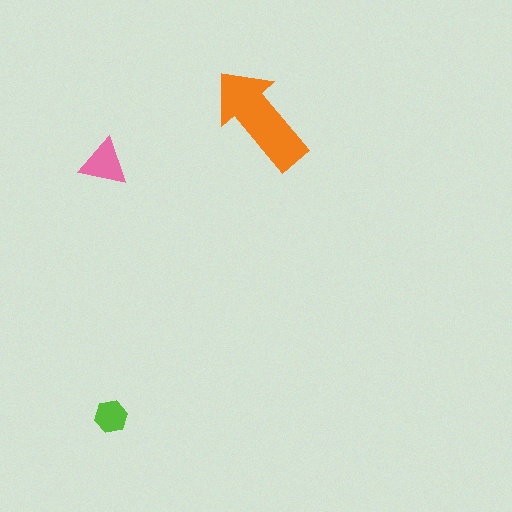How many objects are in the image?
There are 3 objects in the image.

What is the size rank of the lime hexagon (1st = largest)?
3rd.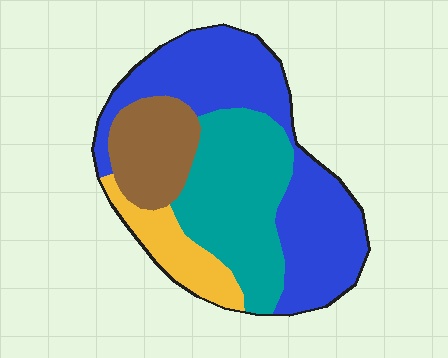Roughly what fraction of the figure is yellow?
Yellow covers 12% of the figure.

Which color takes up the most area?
Blue, at roughly 45%.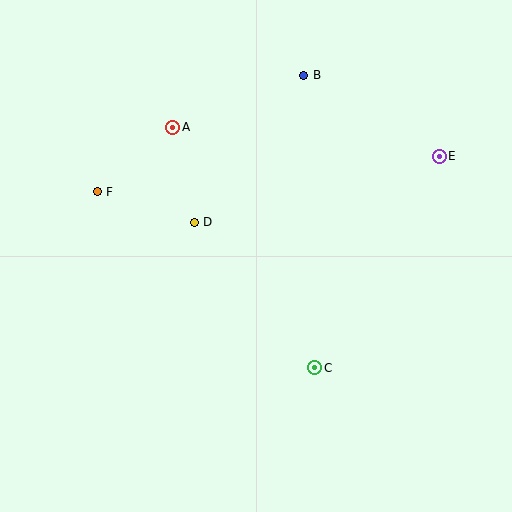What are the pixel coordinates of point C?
Point C is at (315, 368).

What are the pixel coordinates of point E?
Point E is at (439, 156).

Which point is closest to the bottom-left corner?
Point F is closest to the bottom-left corner.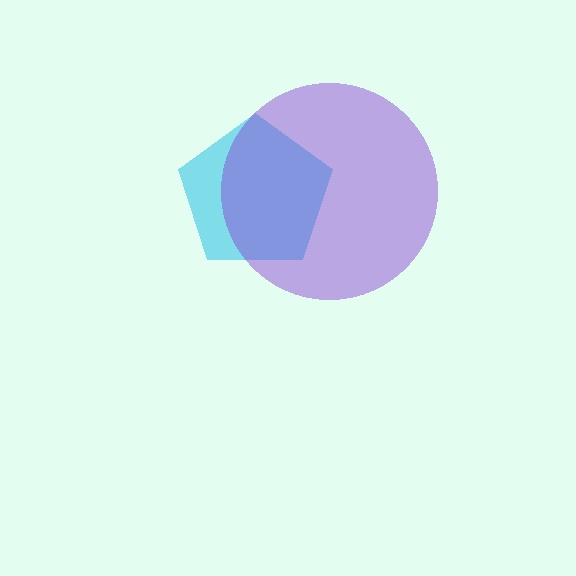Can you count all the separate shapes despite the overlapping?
Yes, there are 2 separate shapes.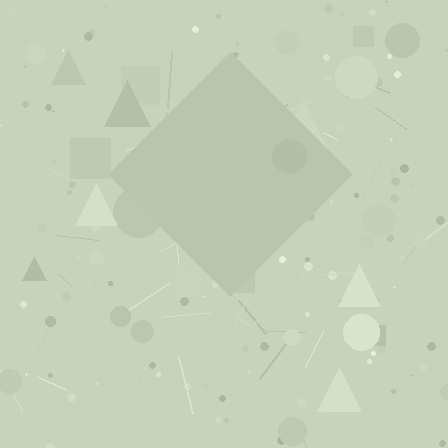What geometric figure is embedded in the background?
A diamond is embedded in the background.